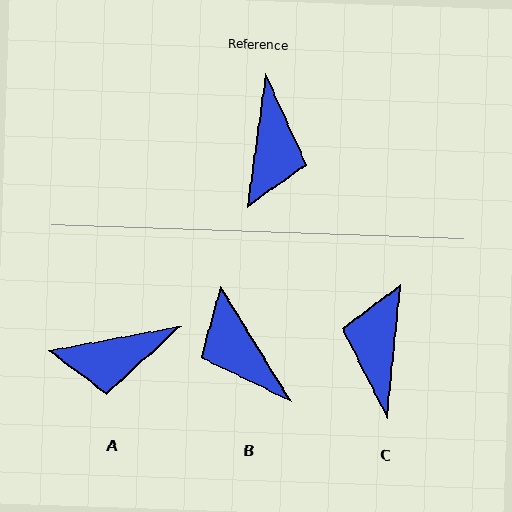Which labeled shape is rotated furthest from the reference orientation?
C, about 178 degrees away.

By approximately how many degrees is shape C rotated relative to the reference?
Approximately 178 degrees clockwise.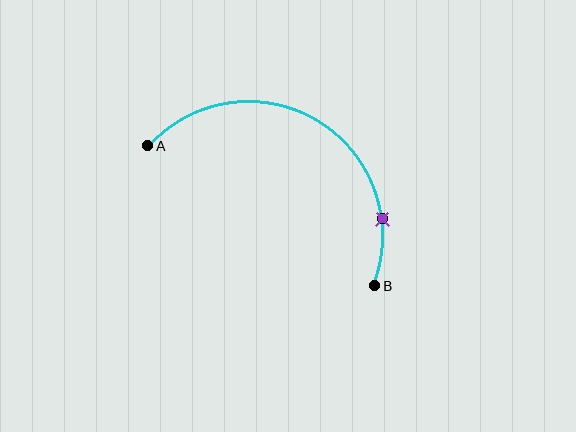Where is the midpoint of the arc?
The arc midpoint is the point on the curve farthest from the straight line joining A and B. It sits above that line.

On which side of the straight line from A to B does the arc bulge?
The arc bulges above the straight line connecting A and B.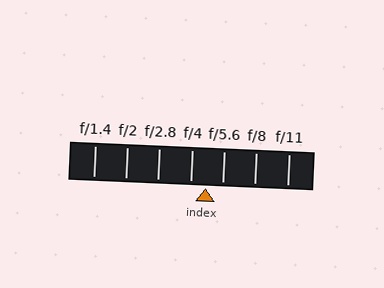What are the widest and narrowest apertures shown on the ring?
The widest aperture shown is f/1.4 and the narrowest is f/11.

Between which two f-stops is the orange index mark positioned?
The index mark is between f/4 and f/5.6.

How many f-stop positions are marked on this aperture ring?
There are 7 f-stop positions marked.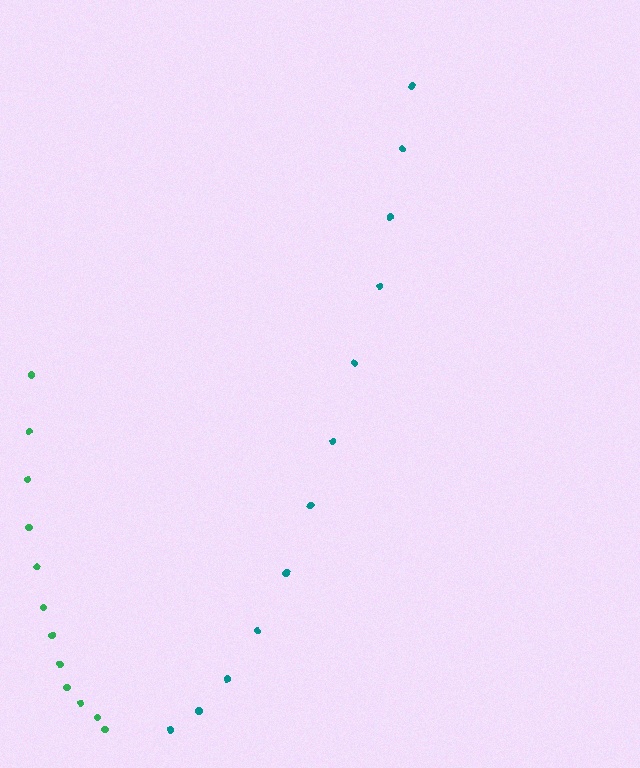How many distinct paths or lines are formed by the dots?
There are 2 distinct paths.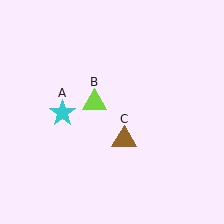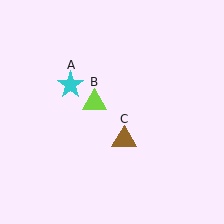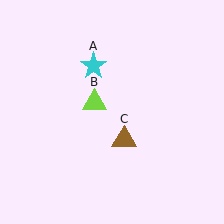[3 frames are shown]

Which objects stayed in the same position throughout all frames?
Lime triangle (object B) and brown triangle (object C) remained stationary.